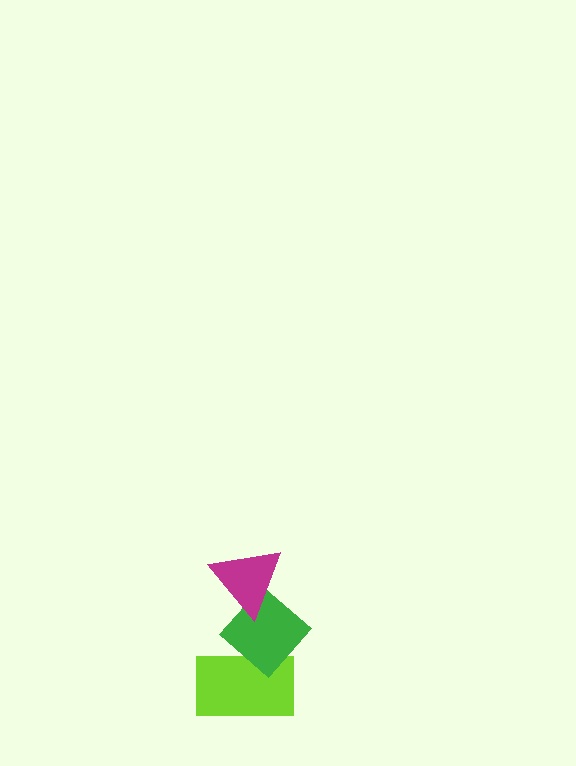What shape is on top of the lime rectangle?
The green diamond is on top of the lime rectangle.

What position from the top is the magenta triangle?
The magenta triangle is 1st from the top.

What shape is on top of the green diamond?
The magenta triangle is on top of the green diamond.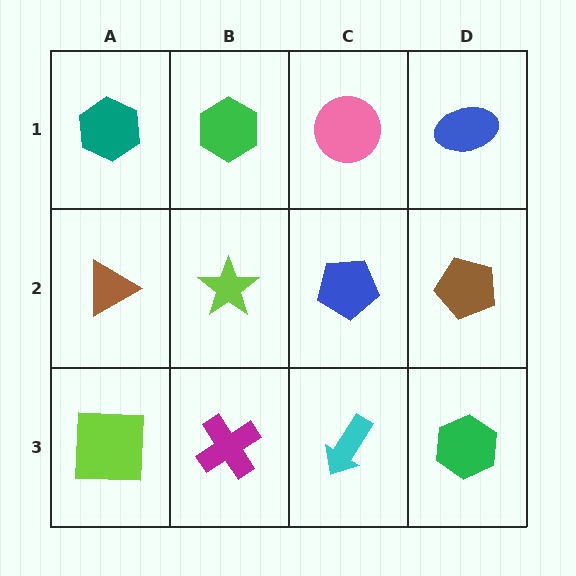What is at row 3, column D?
A green hexagon.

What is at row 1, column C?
A pink circle.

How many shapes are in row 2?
4 shapes.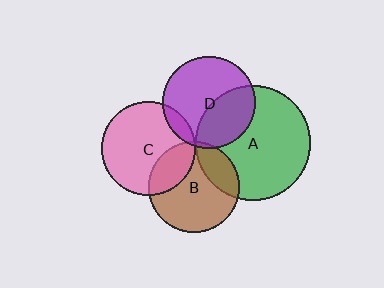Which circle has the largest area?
Circle A (green).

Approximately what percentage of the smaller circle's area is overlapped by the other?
Approximately 25%.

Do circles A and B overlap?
Yes.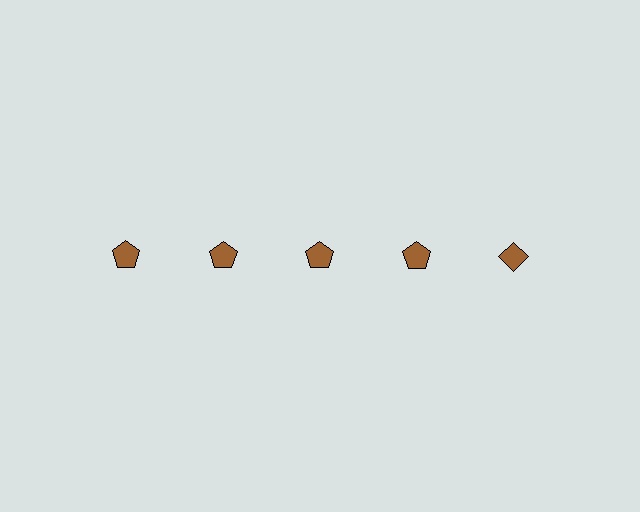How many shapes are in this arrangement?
There are 5 shapes arranged in a grid pattern.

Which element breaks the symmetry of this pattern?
The brown diamond in the top row, rightmost column breaks the symmetry. All other shapes are brown pentagons.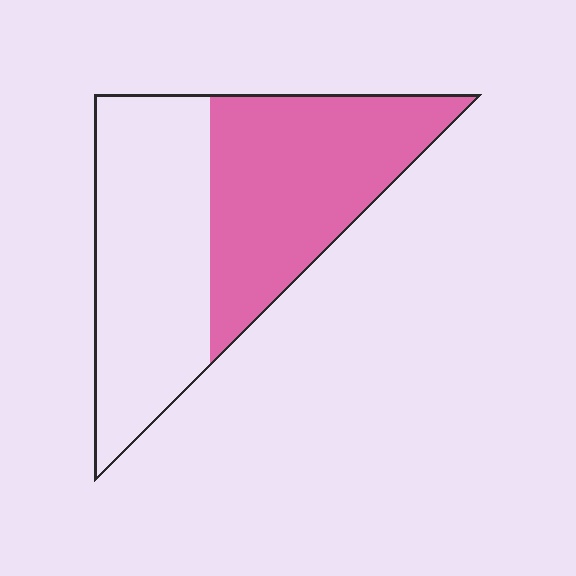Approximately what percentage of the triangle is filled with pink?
Approximately 50%.